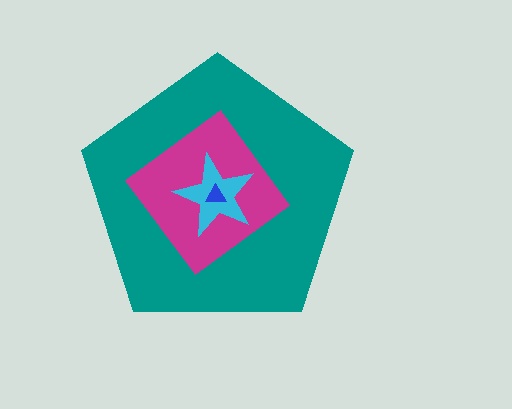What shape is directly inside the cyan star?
The blue triangle.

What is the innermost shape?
The blue triangle.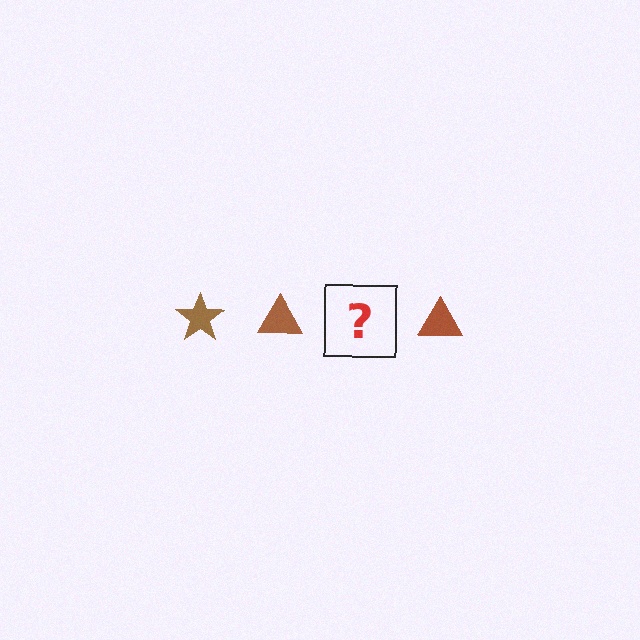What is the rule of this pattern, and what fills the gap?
The rule is that the pattern cycles through star, triangle shapes in brown. The gap should be filled with a brown star.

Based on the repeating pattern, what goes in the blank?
The blank should be a brown star.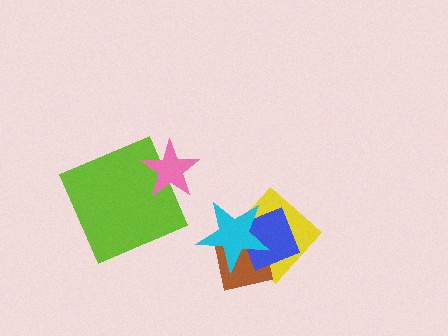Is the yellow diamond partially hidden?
Yes, it is partially covered by another shape.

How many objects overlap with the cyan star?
3 objects overlap with the cyan star.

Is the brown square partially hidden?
Yes, it is partially covered by another shape.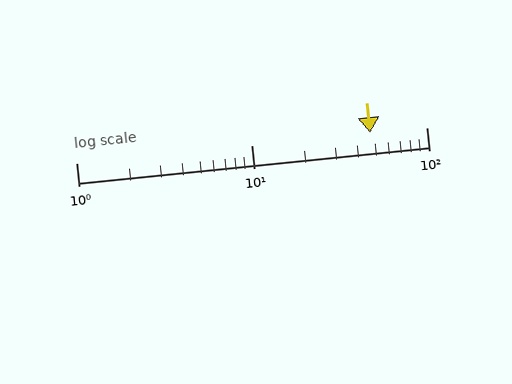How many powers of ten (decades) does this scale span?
The scale spans 2 decades, from 1 to 100.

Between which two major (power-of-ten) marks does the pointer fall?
The pointer is between 10 and 100.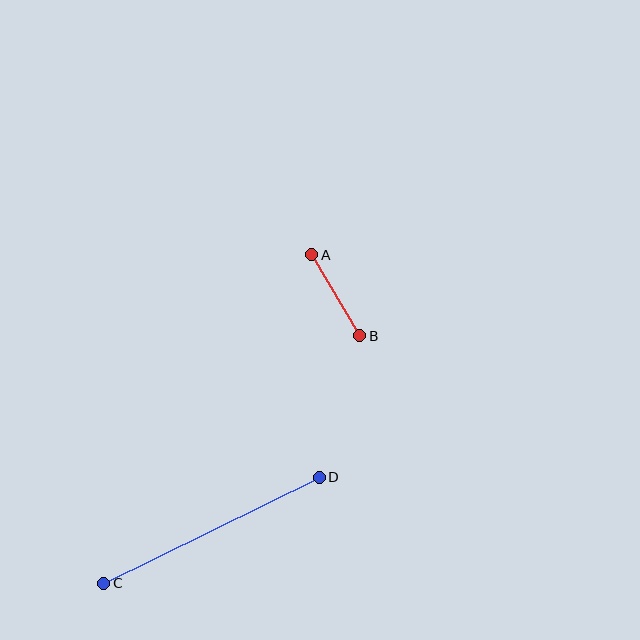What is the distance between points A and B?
The distance is approximately 94 pixels.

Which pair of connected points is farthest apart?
Points C and D are farthest apart.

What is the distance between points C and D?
The distance is approximately 240 pixels.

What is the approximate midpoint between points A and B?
The midpoint is at approximately (336, 295) pixels.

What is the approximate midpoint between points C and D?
The midpoint is at approximately (211, 530) pixels.